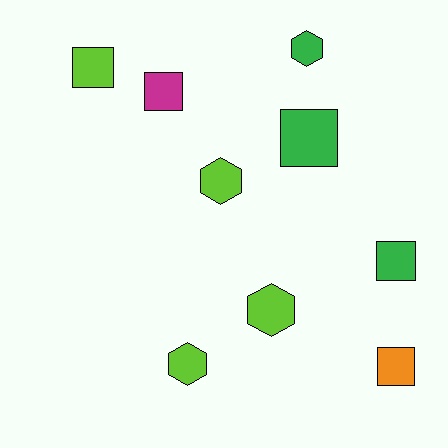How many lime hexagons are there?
There are 3 lime hexagons.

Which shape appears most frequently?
Square, with 5 objects.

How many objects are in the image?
There are 9 objects.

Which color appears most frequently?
Lime, with 4 objects.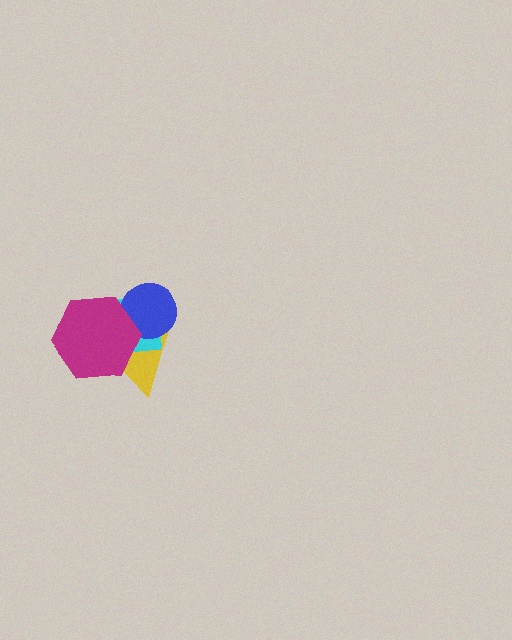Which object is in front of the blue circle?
The magenta hexagon is in front of the blue circle.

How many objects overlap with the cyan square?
3 objects overlap with the cyan square.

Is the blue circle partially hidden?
Yes, it is partially covered by another shape.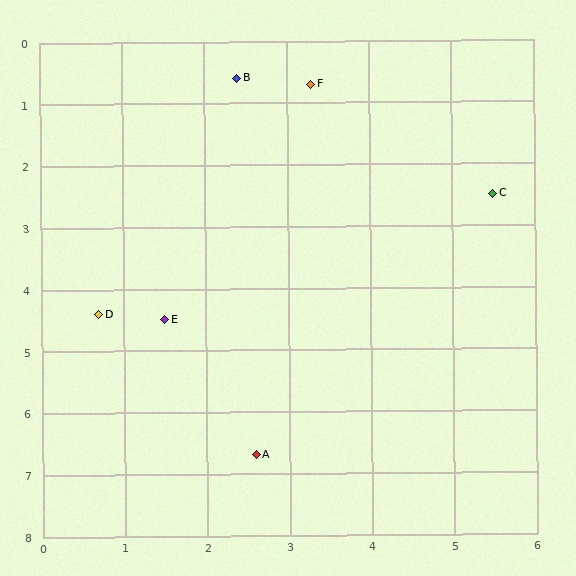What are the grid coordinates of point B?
Point B is at approximately (2.4, 0.6).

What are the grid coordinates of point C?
Point C is at approximately (5.5, 2.5).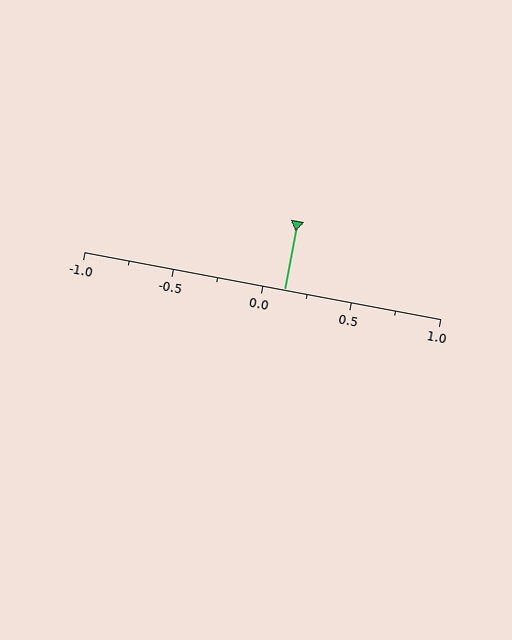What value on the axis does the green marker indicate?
The marker indicates approximately 0.12.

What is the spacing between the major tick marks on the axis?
The major ticks are spaced 0.5 apart.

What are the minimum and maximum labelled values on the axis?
The axis runs from -1.0 to 1.0.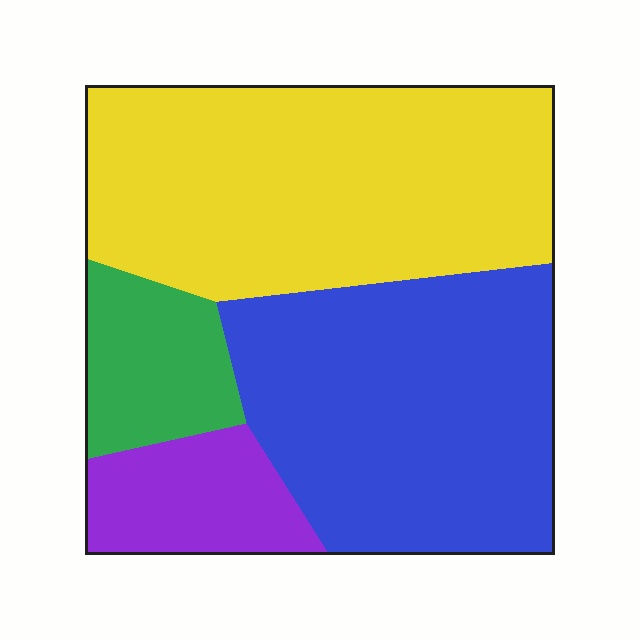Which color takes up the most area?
Yellow, at roughly 40%.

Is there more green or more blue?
Blue.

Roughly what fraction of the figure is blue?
Blue covers 37% of the figure.